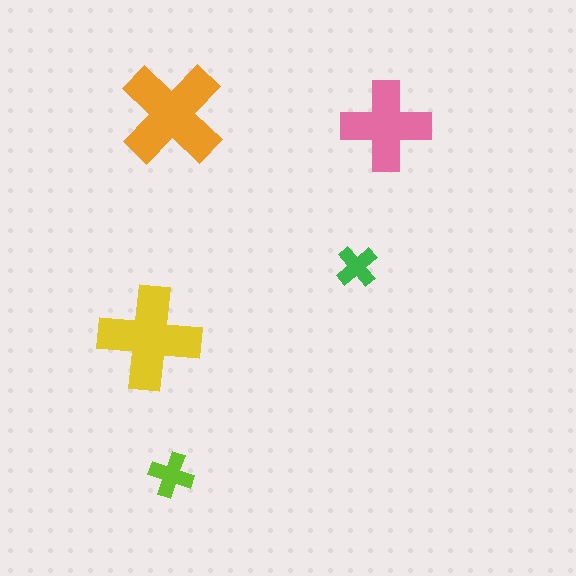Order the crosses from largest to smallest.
the orange one, the yellow one, the pink one, the lime one, the green one.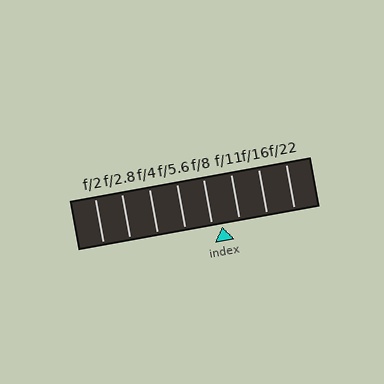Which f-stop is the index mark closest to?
The index mark is closest to f/8.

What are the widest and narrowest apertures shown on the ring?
The widest aperture shown is f/2 and the narrowest is f/22.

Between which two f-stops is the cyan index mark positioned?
The index mark is between f/8 and f/11.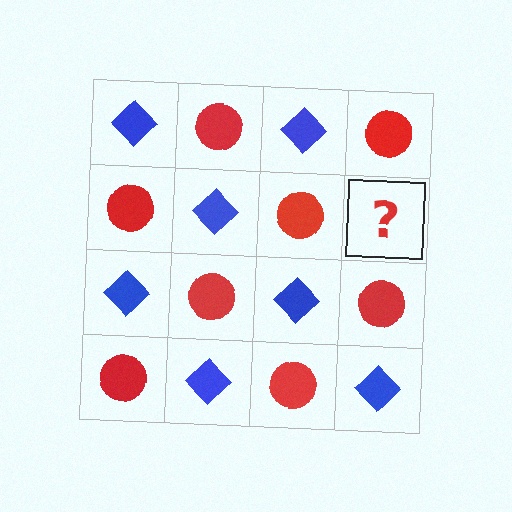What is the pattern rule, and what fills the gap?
The rule is that it alternates blue diamond and red circle in a checkerboard pattern. The gap should be filled with a blue diamond.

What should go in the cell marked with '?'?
The missing cell should contain a blue diamond.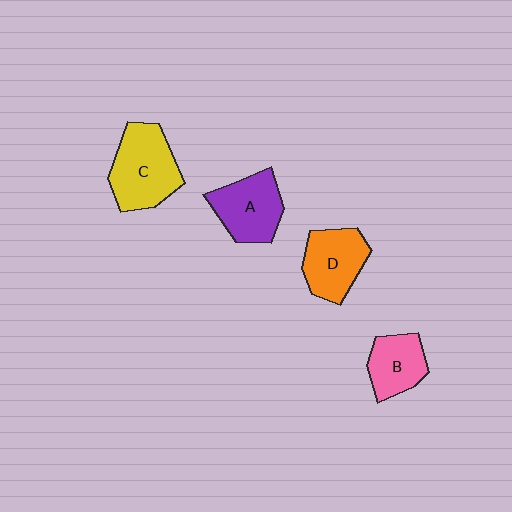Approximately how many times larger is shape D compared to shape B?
Approximately 1.2 times.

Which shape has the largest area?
Shape C (yellow).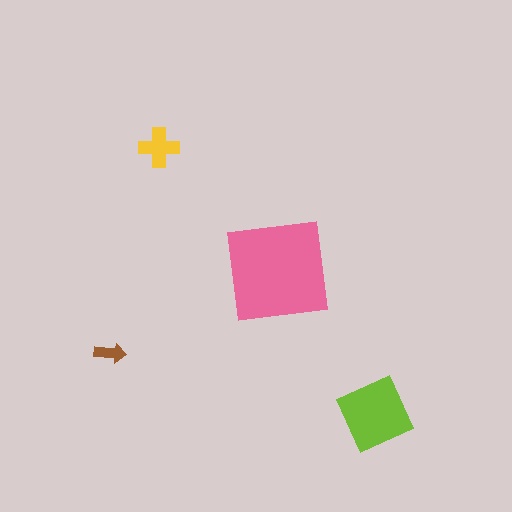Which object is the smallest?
The brown arrow.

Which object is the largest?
The pink square.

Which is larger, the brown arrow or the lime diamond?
The lime diamond.